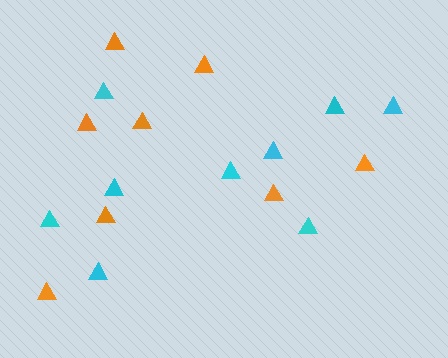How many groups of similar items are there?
There are 2 groups: one group of cyan triangles (9) and one group of orange triangles (8).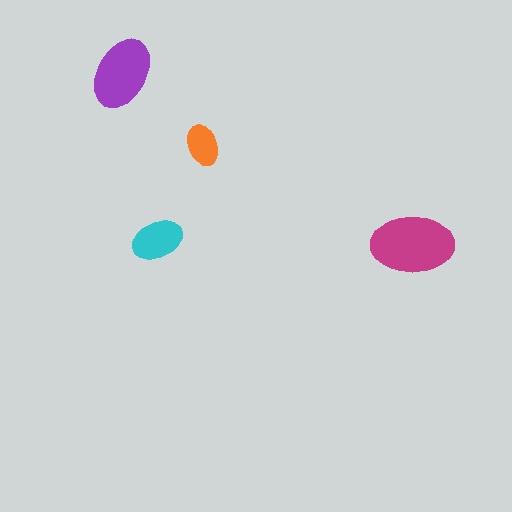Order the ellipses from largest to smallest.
the magenta one, the purple one, the cyan one, the orange one.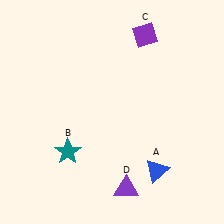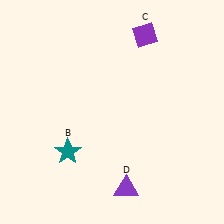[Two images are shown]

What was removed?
The blue triangle (A) was removed in Image 2.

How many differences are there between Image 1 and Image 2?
There is 1 difference between the two images.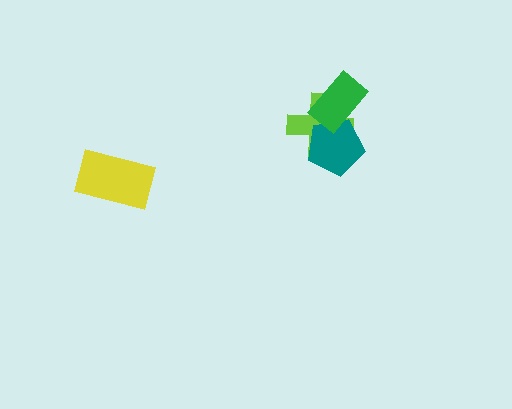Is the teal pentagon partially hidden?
Yes, it is partially covered by another shape.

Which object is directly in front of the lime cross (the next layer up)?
The teal pentagon is directly in front of the lime cross.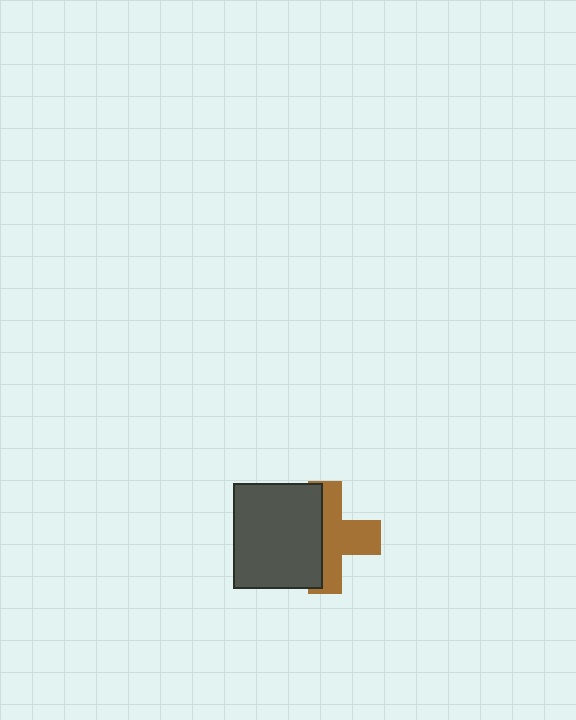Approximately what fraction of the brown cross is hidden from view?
Roughly 47% of the brown cross is hidden behind the dark gray rectangle.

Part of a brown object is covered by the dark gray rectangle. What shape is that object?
It is a cross.